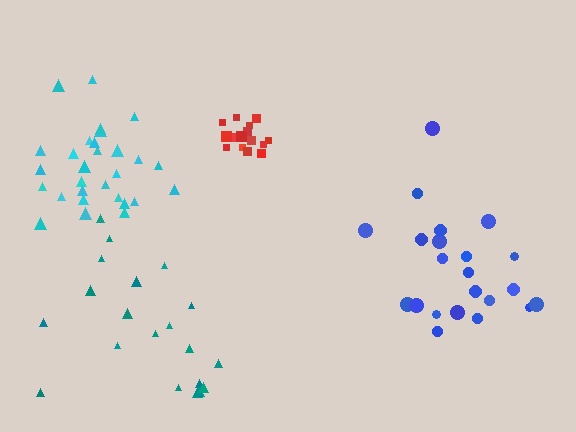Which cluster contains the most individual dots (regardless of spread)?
Cyan (29).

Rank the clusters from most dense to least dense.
red, cyan, blue, teal.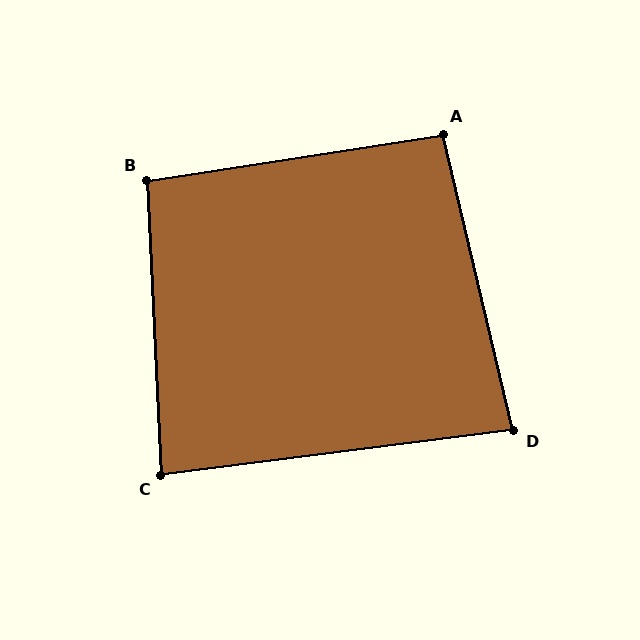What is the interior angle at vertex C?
Approximately 85 degrees (approximately right).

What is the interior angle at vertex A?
Approximately 95 degrees (approximately right).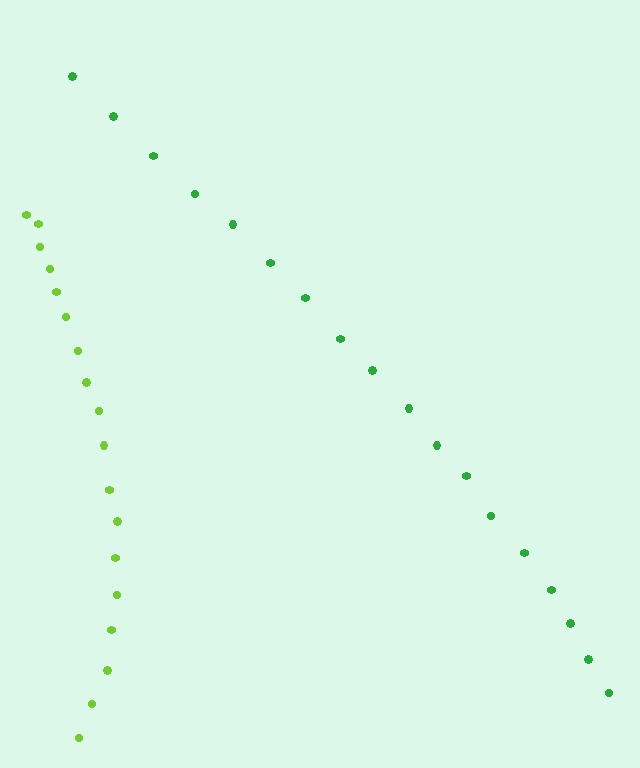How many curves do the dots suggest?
There are 2 distinct paths.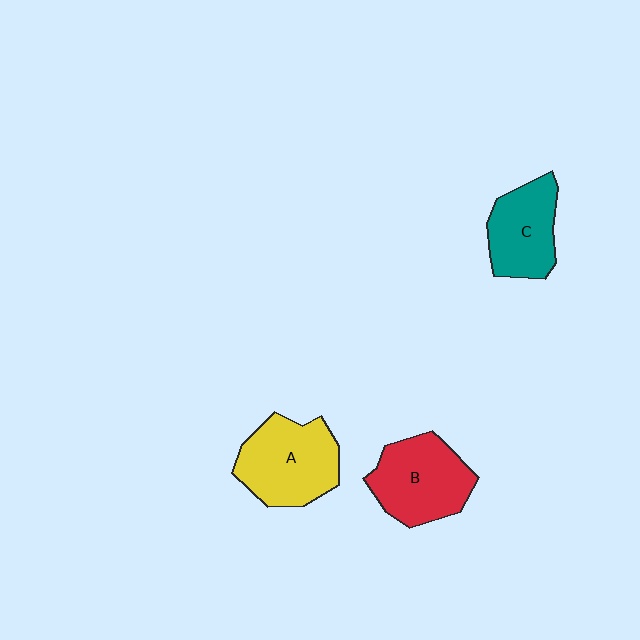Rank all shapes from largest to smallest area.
From largest to smallest: A (yellow), B (red), C (teal).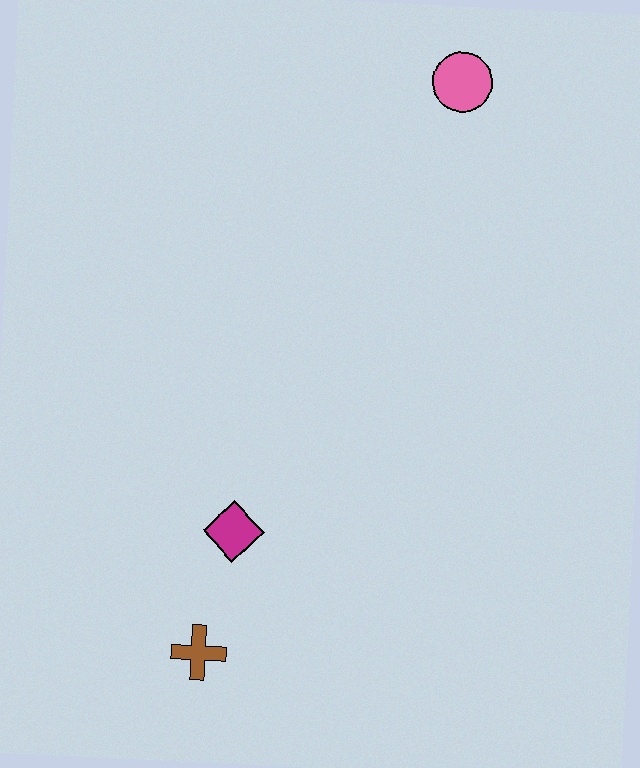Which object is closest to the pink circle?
The magenta diamond is closest to the pink circle.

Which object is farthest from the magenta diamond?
The pink circle is farthest from the magenta diamond.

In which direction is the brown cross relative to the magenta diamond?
The brown cross is below the magenta diamond.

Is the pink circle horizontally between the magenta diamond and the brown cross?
No